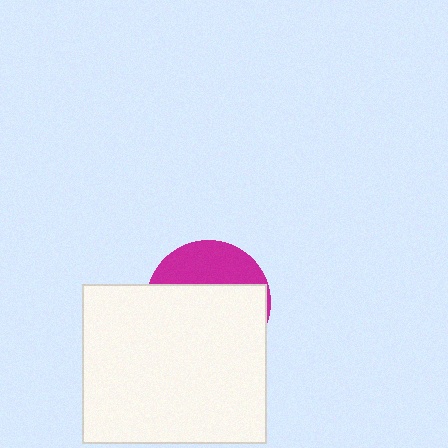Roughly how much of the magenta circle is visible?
A small part of it is visible (roughly 32%).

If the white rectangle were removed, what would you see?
You would see the complete magenta circle.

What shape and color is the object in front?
The object in front is a white rectangle.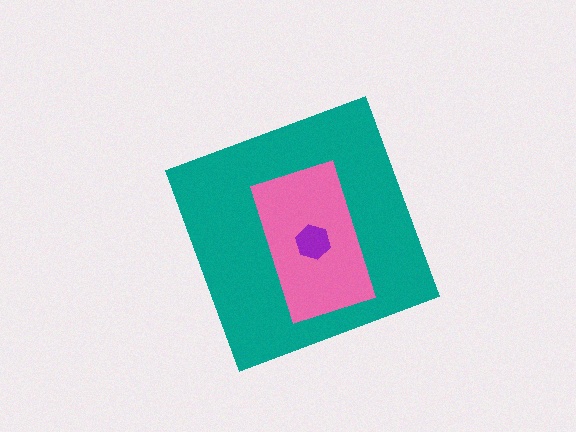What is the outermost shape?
The teal diamond.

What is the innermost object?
The purple hexagon.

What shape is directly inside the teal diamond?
The pink rectangle.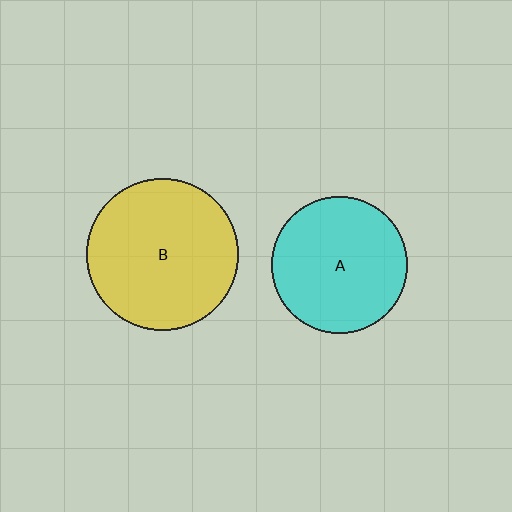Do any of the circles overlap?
No, none of the circles overlap.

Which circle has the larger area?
Circle B (yellow).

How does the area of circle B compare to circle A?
Approximately 1.2 times.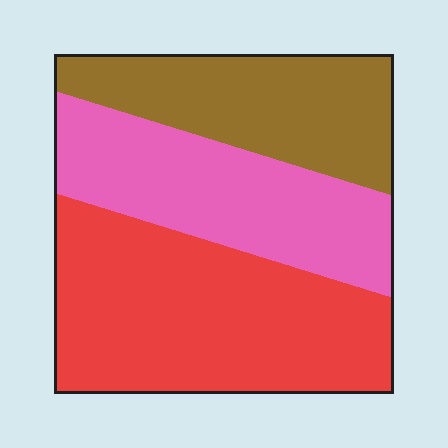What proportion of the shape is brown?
Brown takes up between a quarter and a half of the shape.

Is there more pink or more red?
Red.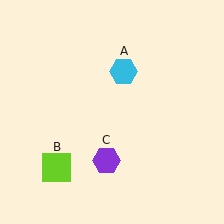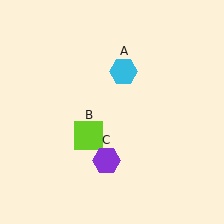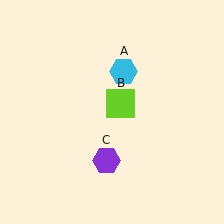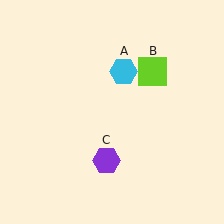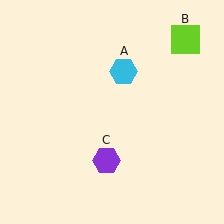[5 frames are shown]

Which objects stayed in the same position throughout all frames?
Cyan hexagon (object A) and purple hexagon (object C) remained stationary.